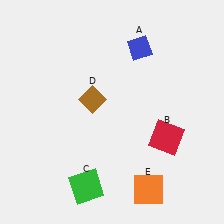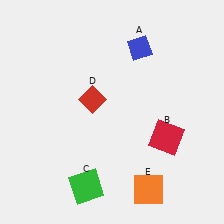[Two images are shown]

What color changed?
The diamond (D) changed from brown in Image 1 to red in Image 2.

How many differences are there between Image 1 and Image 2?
There is 1 difference between the two images.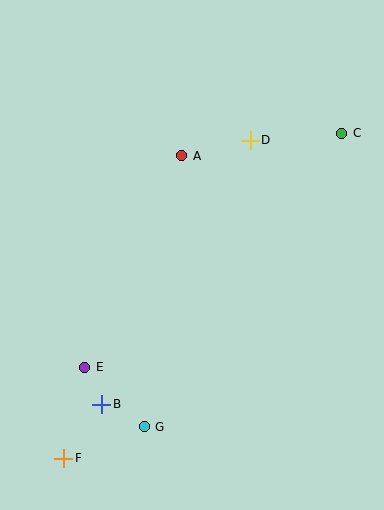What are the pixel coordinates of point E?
Point E is at (85, 367).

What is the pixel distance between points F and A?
The distance between F and A is 324 pixels.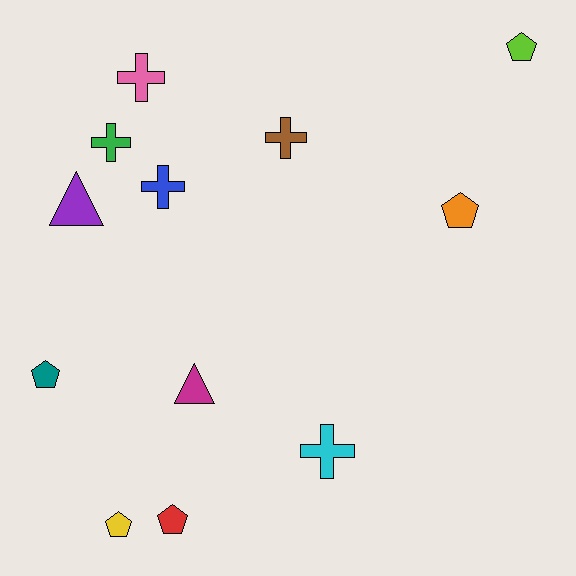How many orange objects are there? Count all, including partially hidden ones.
There is 1 orange object.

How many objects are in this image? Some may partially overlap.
There are 12 objects.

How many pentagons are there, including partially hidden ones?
There are 5 pentagons.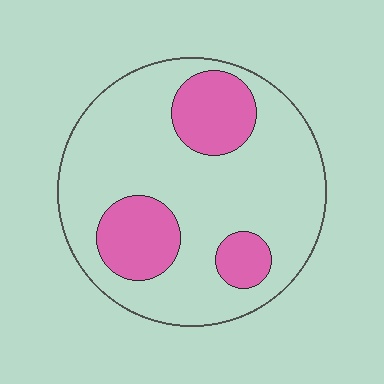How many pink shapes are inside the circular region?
3.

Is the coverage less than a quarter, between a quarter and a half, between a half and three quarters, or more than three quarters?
Less than a quarter.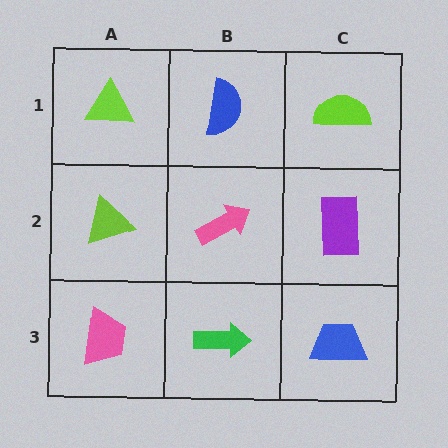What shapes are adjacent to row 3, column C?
A purple rectangle (row 2, column C), a green arrow (row 3, column B).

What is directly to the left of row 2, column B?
A lime triangle.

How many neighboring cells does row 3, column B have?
3.